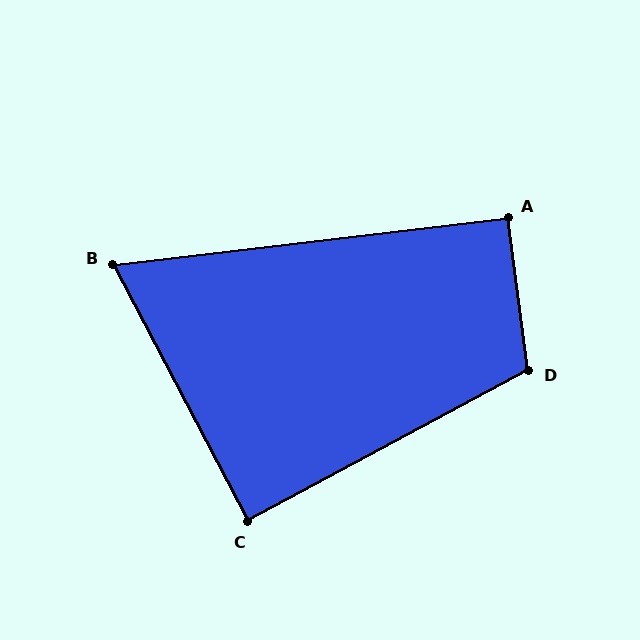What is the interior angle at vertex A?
Approximately 91 degrees (approximately right).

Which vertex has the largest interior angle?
D, at approximately 111 degrees.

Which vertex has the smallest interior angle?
B, at approximately 69 degrees.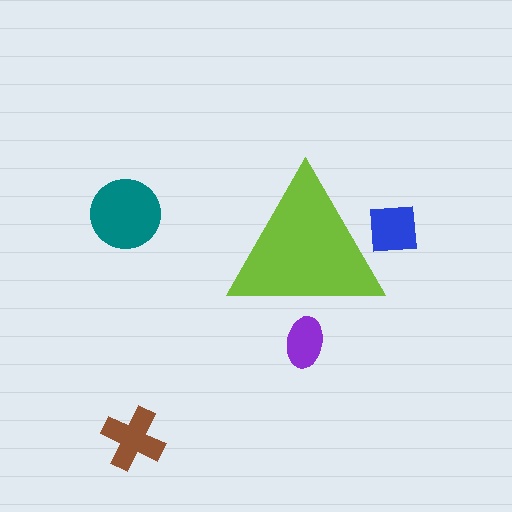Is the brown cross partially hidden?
No, the brown cross is fully visible.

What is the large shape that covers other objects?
A lime triangle.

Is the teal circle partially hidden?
No, the teal circle is fully visible.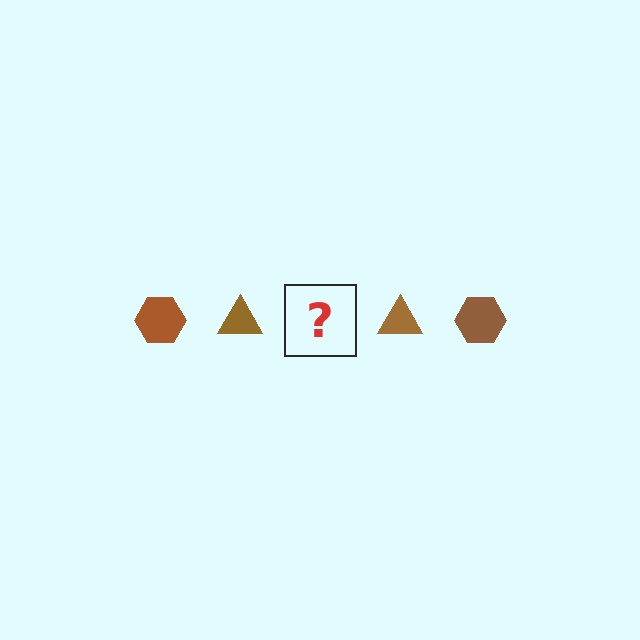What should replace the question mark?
The question mark should be replaced with a brown hexagon.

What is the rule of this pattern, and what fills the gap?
The rule is that the pattern cycles through hexagon, triangle shapes in brown. The gap should be filled with a brown hexagon.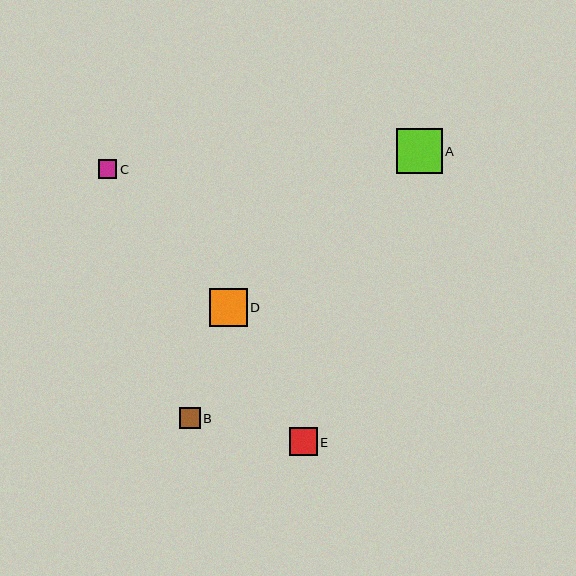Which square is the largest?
Square A is the largest with a size of approximately 46 pixels.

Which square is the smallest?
Square C is the smallest with a size of approximately 18 pixels.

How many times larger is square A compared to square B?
Square A is approximately 2.2 times the size of square B.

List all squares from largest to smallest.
From largest to smallest: A, D, E, B, C.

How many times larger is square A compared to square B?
Square A is approximately 2.2 times the size of square B.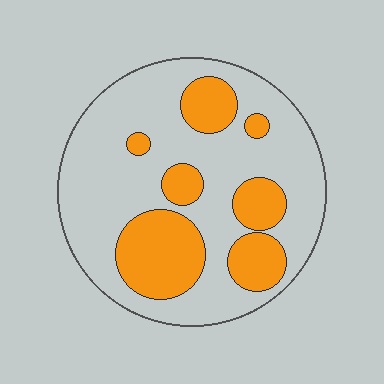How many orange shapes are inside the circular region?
7.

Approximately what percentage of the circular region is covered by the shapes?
Approximately 30%.